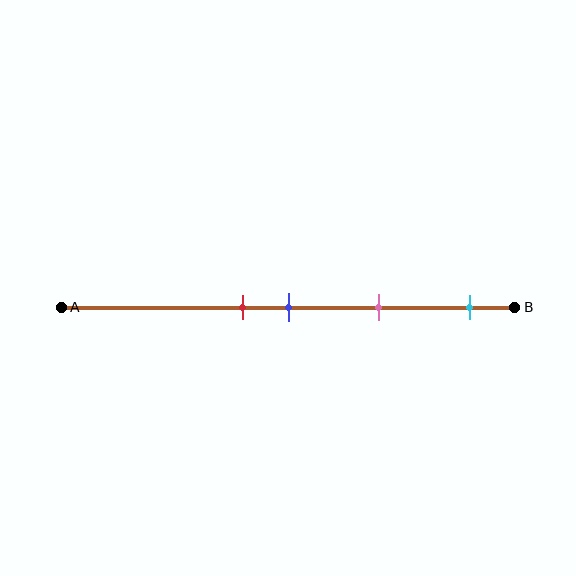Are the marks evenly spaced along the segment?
No, the marks are not evenly spaced.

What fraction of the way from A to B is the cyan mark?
The cyan mark is approximately 90% (0.9) of the way from A to B.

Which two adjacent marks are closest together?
The red and blue marks are the closest adjacent pair.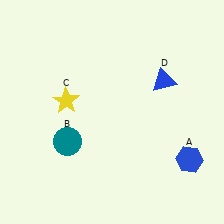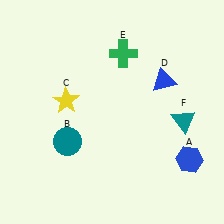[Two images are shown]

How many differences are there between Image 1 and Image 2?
There are 2 differences between the two images.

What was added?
A green cross (E), a teal triangle (F) were added in Image 2.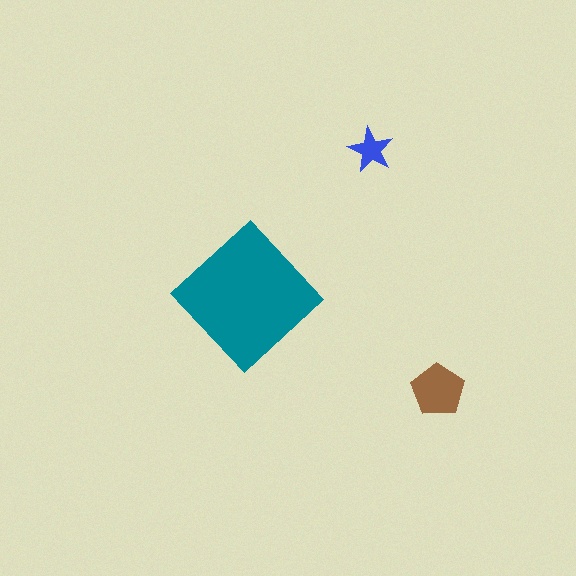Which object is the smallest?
The blue star.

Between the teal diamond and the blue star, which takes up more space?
The teal diamond.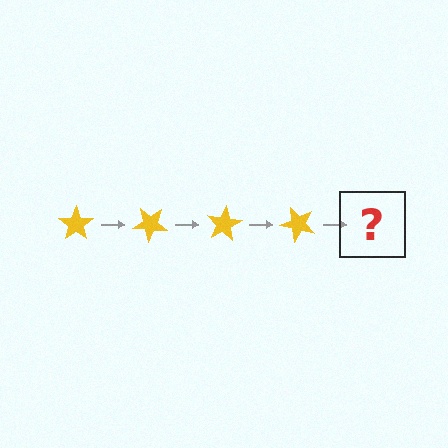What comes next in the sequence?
The next element should be a yellow star rotated 160 degrees.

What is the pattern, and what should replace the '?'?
The pattern is that the star rotates 40 degrees each step. The '?' should be a yellow star rotated 160 degrees.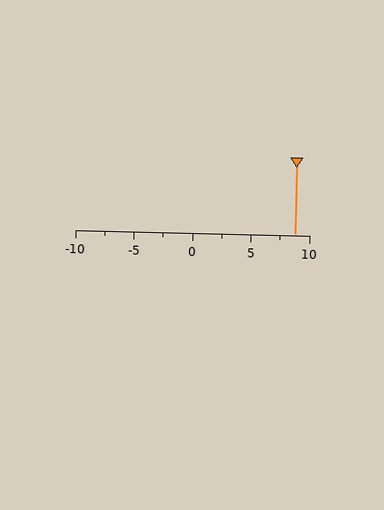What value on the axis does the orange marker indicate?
The marker indicates approximately 8.8.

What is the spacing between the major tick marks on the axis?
The major ticks are spaced 5 apart.